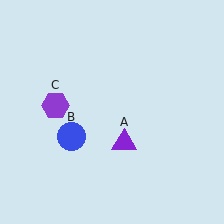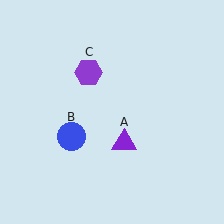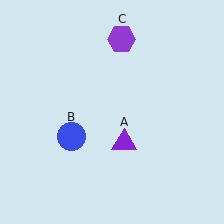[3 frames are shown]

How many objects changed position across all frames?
1 object changed position: purple hexagon (object C).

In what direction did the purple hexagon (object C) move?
The purple hexagon (object C) moved up and to the right.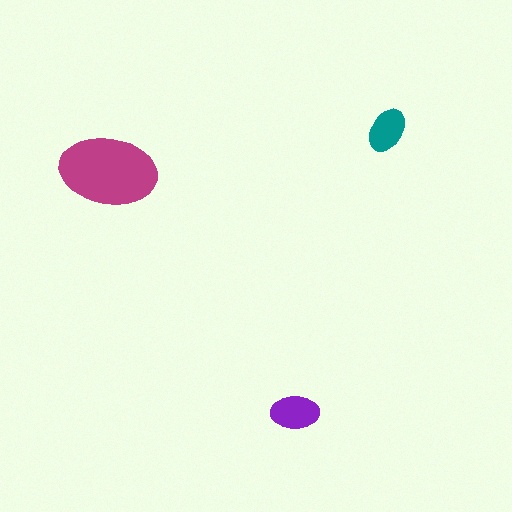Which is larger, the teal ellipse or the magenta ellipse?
The magenta one.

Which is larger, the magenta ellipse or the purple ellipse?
The magenta one.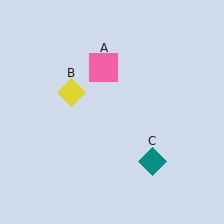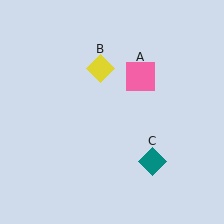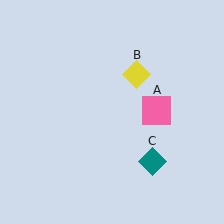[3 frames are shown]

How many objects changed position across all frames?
2 objects changed position: pink square (object A), yellow diamond (object B).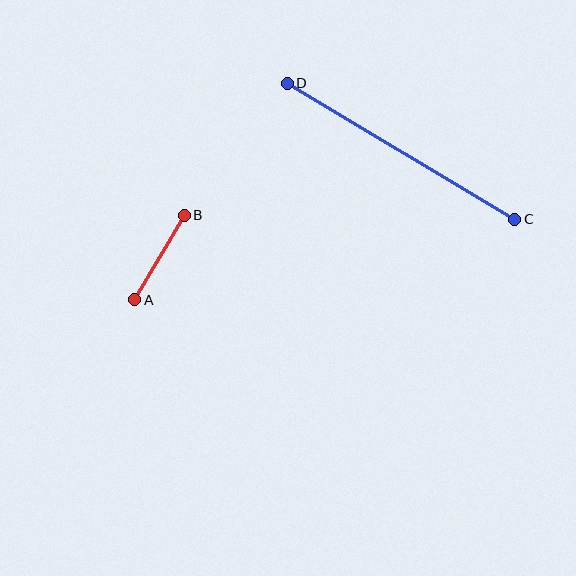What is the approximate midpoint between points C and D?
The midpoint is at approximately (401, 151) pixels.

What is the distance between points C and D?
The distance is approximately 265 pixels.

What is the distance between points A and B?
The distance is approximately 98 pixels.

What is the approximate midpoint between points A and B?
The midpoint is at approximately (159, 257) pixels.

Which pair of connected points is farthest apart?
Points C and D are farthest apart.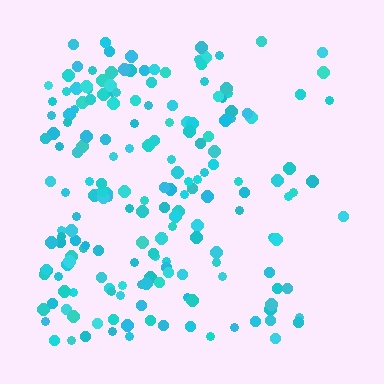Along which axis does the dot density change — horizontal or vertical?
Horizontal.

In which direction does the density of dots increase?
From right to left, with the left side densest.